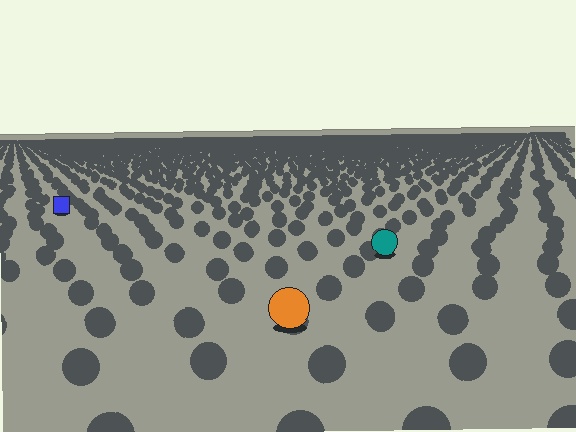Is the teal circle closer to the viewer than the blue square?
Yes. The teal circle is closer — you can tell from the texture gradient: the ground texture is coarser near it.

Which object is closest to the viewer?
The orange circle is closest. The texture marks near it are larger and more spread out.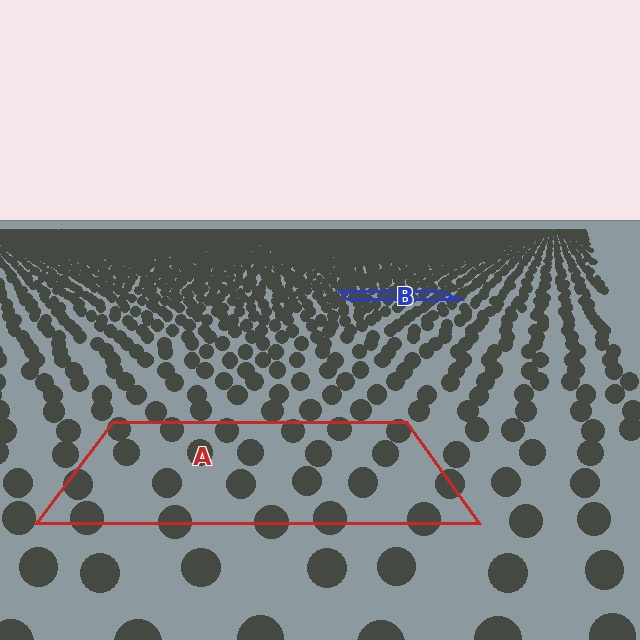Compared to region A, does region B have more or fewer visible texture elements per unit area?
Region B has more texture elements per unit area — they are packed more densely because it is farther away.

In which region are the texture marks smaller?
The texture marks are smaller in region B, because it is farther away.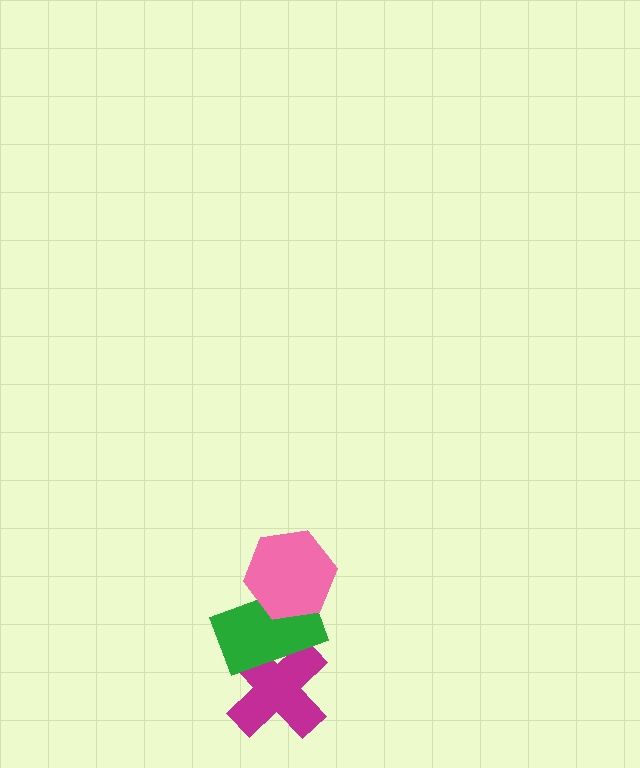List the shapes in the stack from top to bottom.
From top to bottom: the pink hexagon, the green rectangle, the magenta cross.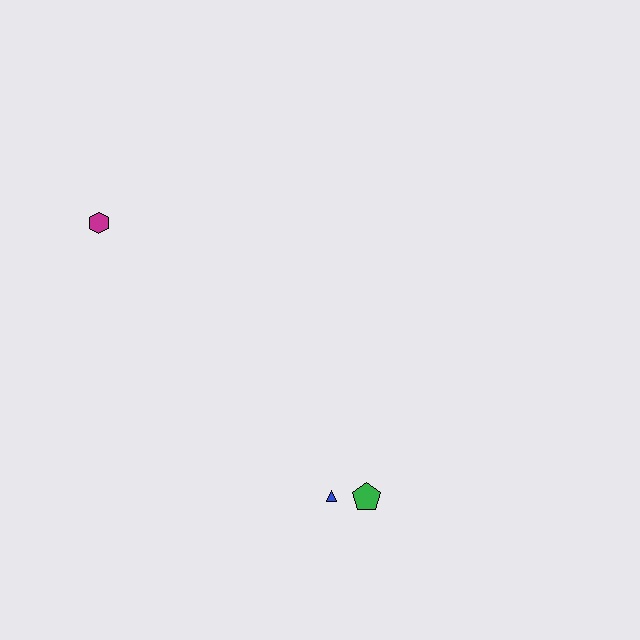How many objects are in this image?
There are 3 objects.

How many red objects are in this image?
There are no red objects.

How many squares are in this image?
There are no squares.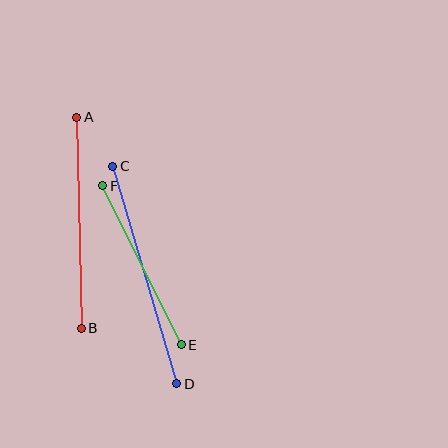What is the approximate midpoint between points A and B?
The midpoint is at approximately (79, 223) pixels.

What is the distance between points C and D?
The distance is approximately 227 pixels.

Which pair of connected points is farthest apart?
Points C and D are farthest apart.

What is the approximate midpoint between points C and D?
The midpoint is at approximately (145, 275) pixels.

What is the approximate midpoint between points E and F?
The midpoint is at approximately (142, 265) pixels.